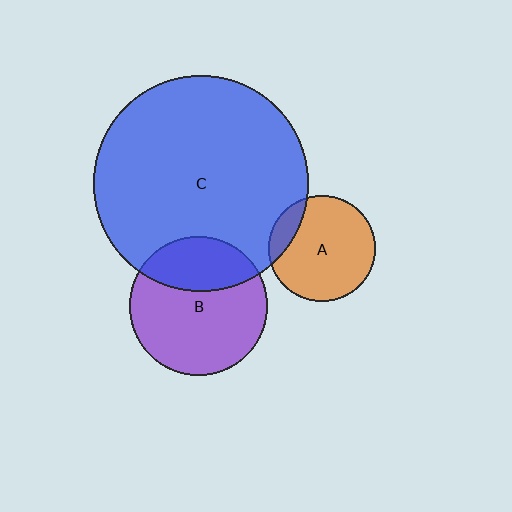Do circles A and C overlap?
Yes.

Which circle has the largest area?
Circle C (blue).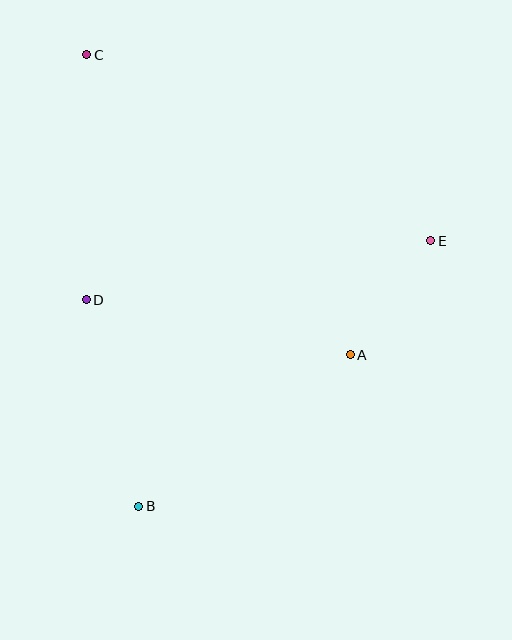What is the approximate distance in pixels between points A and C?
The distance between A and C is approximately 399 pixels.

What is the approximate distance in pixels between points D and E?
The distance between D and E is approximately 349 pixels.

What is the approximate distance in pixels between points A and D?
The distance between A and D is approximately 270 pixels.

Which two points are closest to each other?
Points A and E are closest to each other.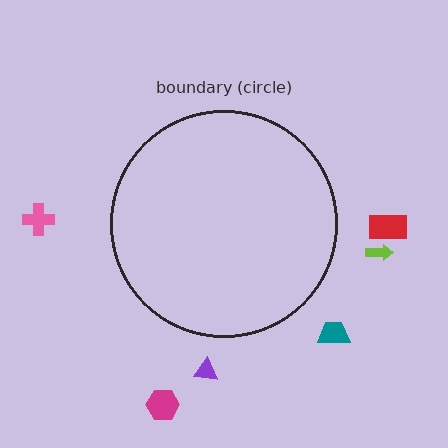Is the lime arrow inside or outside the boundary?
Outside.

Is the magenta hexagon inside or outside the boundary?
Outside.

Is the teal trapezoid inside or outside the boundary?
Outside.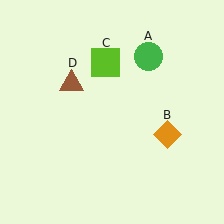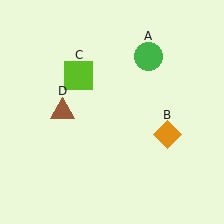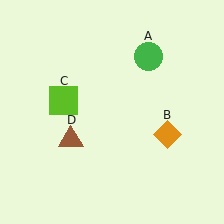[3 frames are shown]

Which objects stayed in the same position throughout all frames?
Green circle (object A) and orange diamond (object B) remained stationary.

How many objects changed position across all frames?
2 objects changed position: lime square (object C), brown triangle (object D).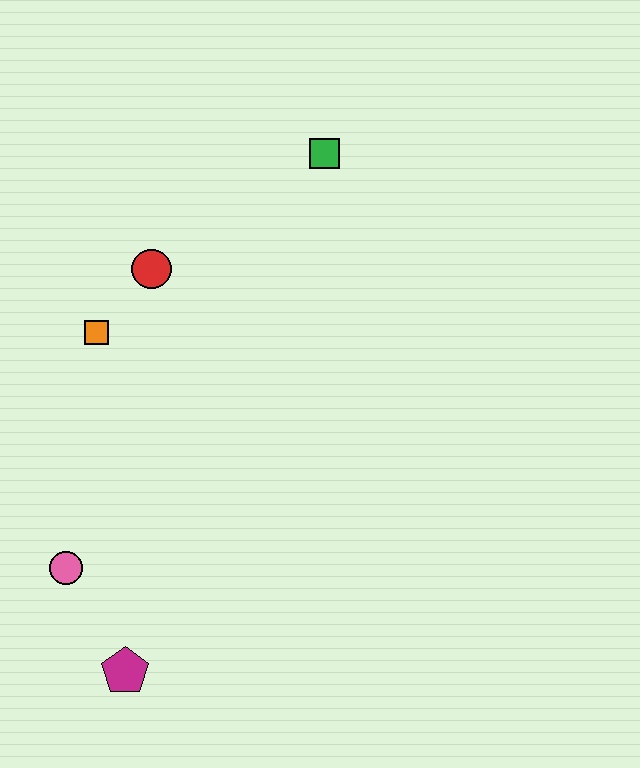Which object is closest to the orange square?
The red circle is closest to the orange square.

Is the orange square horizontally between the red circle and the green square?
No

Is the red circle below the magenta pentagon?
No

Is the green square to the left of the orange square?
No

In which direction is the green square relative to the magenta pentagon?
The green square is above the magenta pentagon.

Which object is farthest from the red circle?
The magenta pentagon is farthest from the red circle.